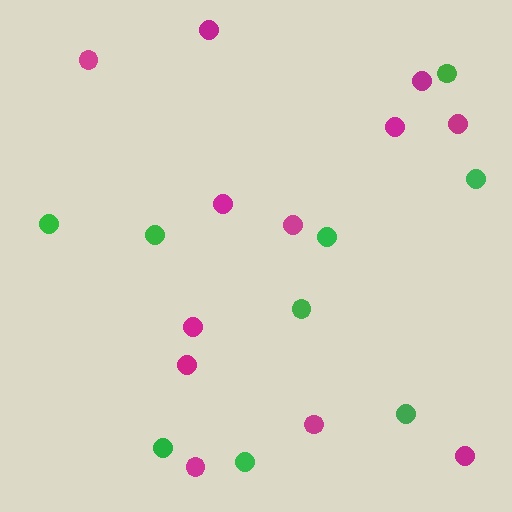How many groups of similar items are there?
There are 2 groups: one group of magenta circles (12) and one group of green circles (9).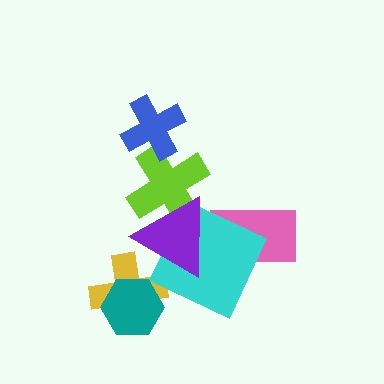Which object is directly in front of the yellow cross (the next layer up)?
The teal hexagon is directly in front of the yellow cross.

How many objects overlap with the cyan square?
2 objects overlap with the cyan square.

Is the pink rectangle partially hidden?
Yes, it is partially covered by another shape.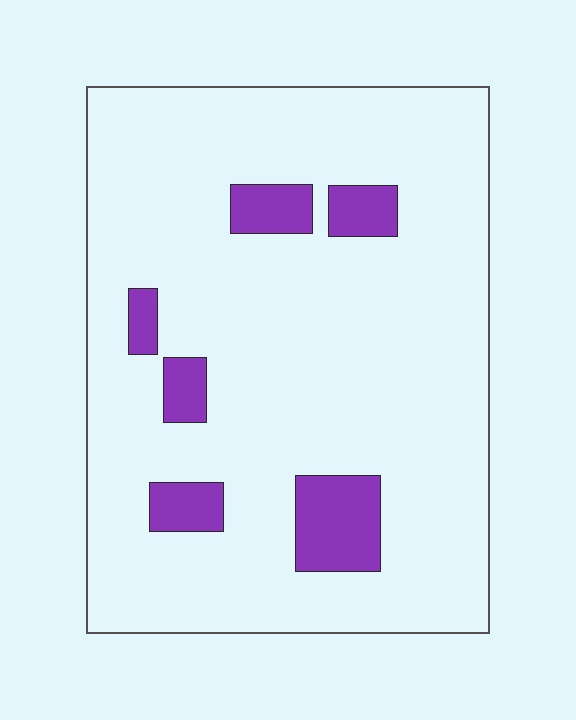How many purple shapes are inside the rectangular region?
6.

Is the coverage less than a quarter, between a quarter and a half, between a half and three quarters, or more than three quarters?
Less than a quarter.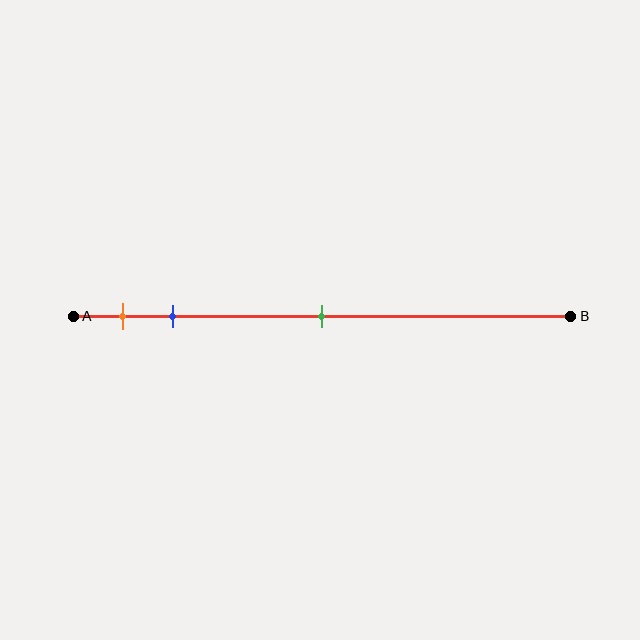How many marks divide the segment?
There are 3 marks dividing the segment.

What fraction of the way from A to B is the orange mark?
The orange mark is approximately 10% (0.1) of the way from A to B.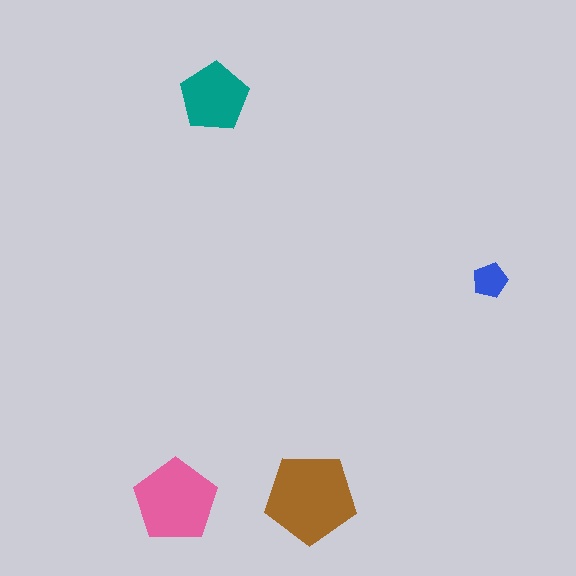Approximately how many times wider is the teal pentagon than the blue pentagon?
About 2 times wider.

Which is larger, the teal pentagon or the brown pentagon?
The brown one.